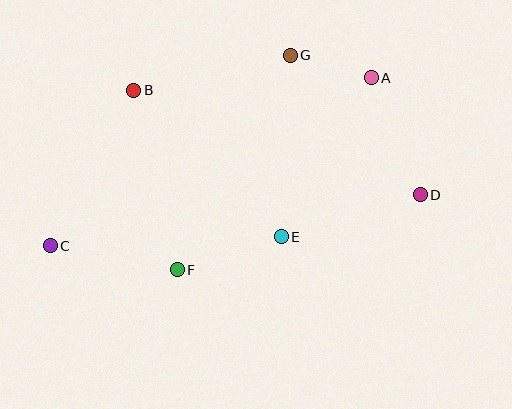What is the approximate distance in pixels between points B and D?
The distance between B and D is approximately 305 pixels.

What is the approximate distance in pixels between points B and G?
The distance between B and G is approximately 160 pixels.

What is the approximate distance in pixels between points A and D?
The distance between A and D is approximately 127 pixels.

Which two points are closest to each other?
Points A and G are closest to each other.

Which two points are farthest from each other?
Points C and D are farthest from each other.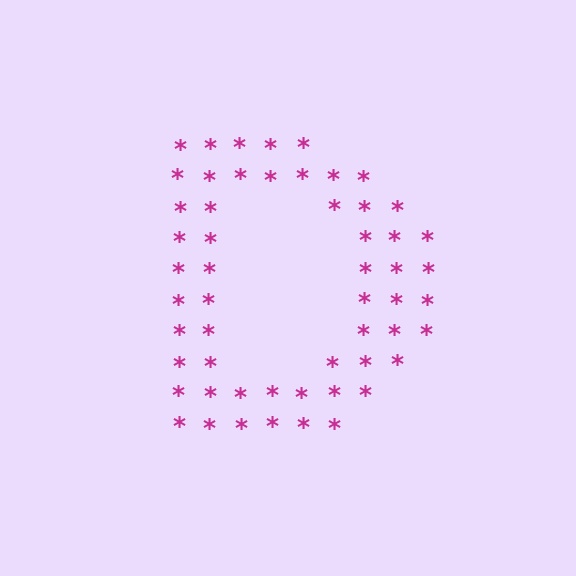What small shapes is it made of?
It is made of small asterisks.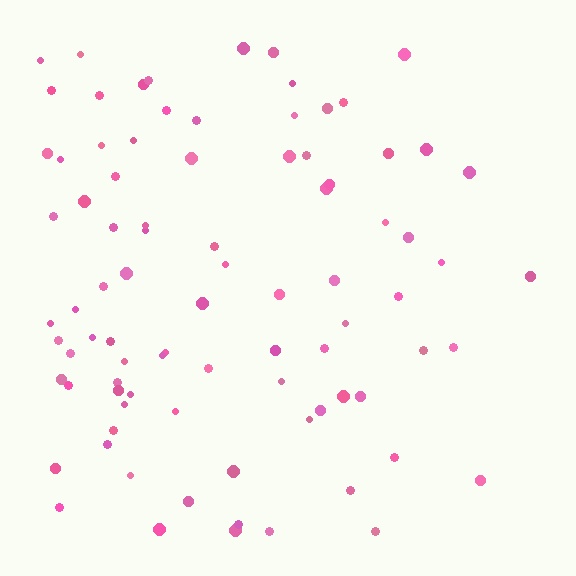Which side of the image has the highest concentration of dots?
The left.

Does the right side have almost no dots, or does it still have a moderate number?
Still a moderate number, just noticeably fewer than the left.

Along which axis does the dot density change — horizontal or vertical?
Horizontal.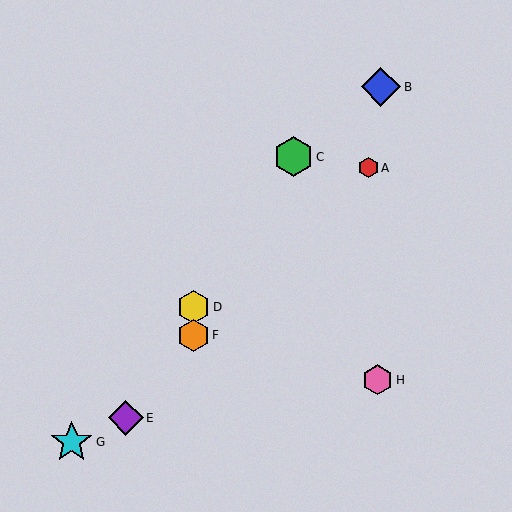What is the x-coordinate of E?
Object E is at x≈126.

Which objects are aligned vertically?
Objects D, F are aligned vertically.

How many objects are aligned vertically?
2 objects (D, F) are aligned vertically.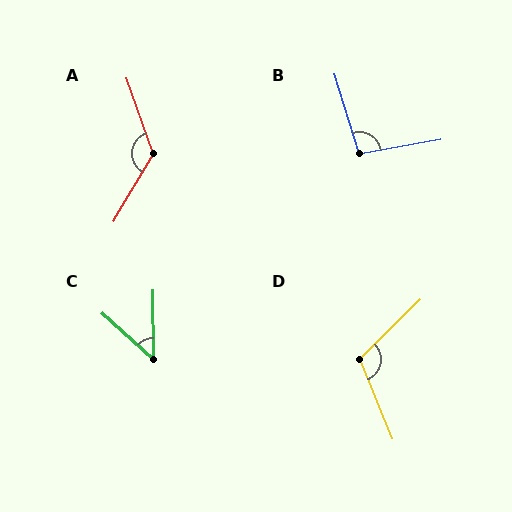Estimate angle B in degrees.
Approximately 97 degrees.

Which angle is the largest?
A, at approximately 131 degrees.